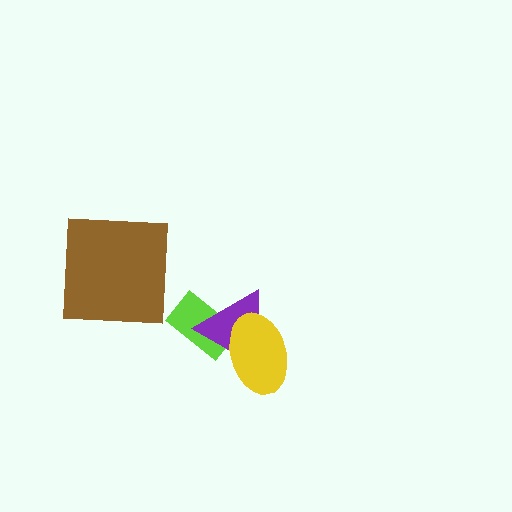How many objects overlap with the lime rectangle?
2 objects overlap with the lime rectangle.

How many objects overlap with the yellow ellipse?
2 objects overlap with the yellow ellipse.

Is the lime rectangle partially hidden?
Yes, it is partially covered by another shape.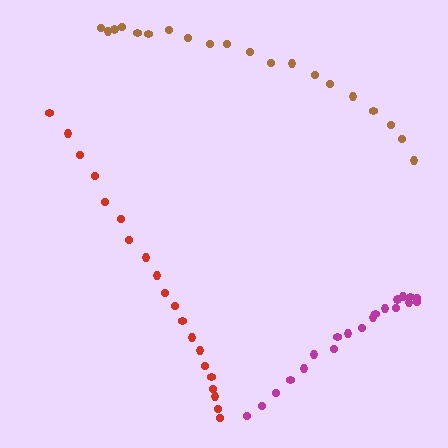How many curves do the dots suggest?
There are 3 distinct paths.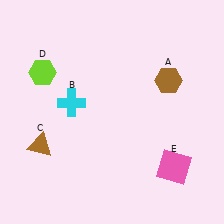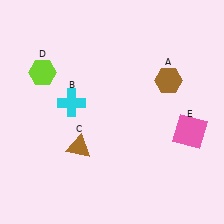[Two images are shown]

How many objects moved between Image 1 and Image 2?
2 objects moved between the two images.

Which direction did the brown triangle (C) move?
The brown triangle (C) moved right.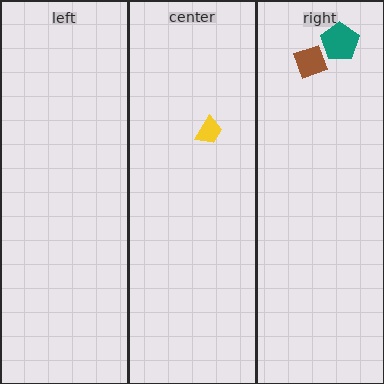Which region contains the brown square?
The right region.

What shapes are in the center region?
The yellow trapezoid.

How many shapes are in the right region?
2.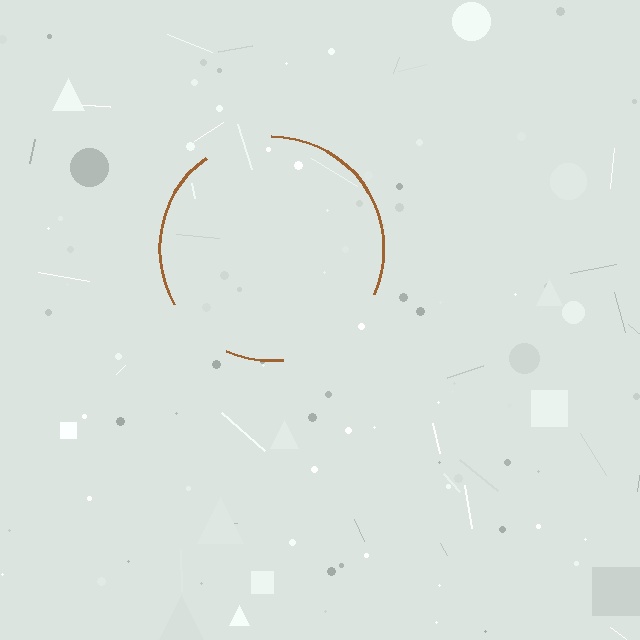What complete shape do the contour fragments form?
The contour fragments form a circle.